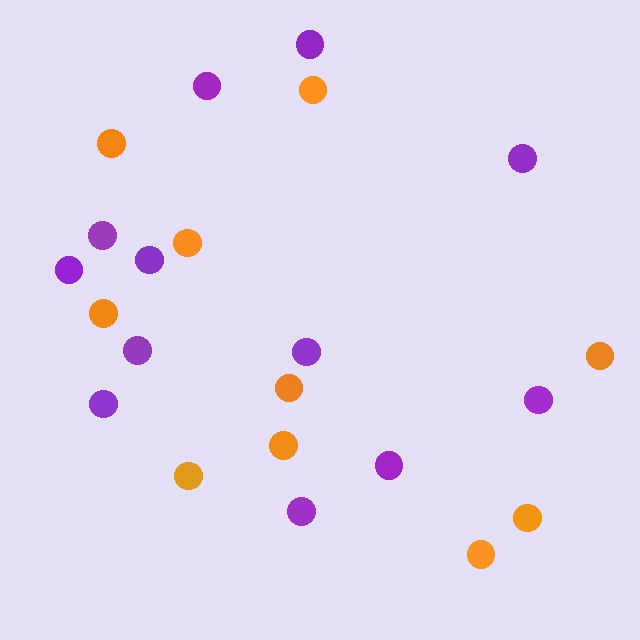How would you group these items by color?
There are 2 groups: one group of orange circles (10) and one group of purple circles (12).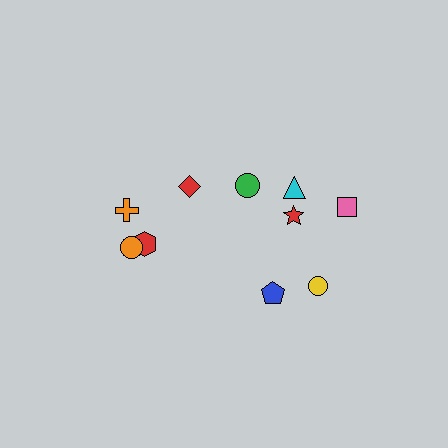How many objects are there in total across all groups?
There are 10 objects.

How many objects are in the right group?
There are 6 objects.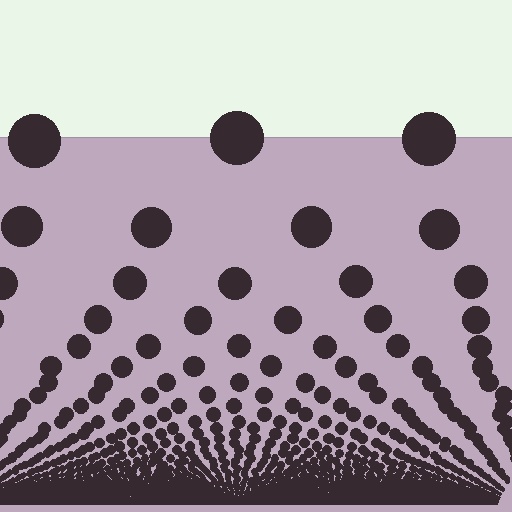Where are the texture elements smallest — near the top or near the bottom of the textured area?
Near the bottom.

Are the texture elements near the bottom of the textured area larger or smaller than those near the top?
Smaller. The gradient is inverted — elements near the bottom are smaller and denser.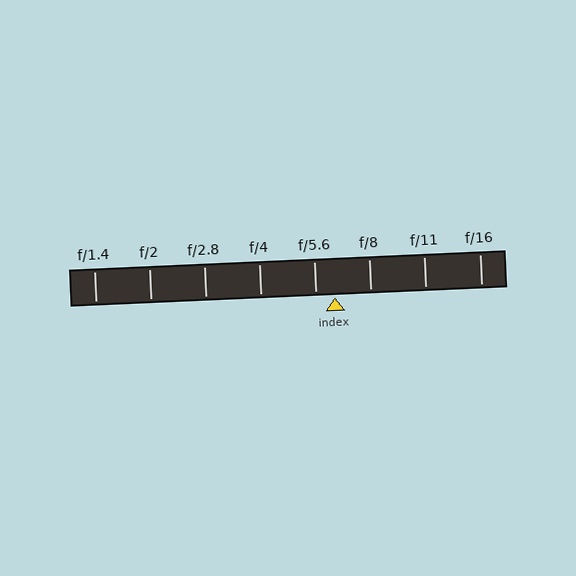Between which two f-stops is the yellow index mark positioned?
The index mark is between f/5.6 and f/8.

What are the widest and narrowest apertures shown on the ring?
The widest aperture shown is f/1.4 and the narrowest is f/16.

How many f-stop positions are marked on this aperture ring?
There are 8 f-stop positions marked.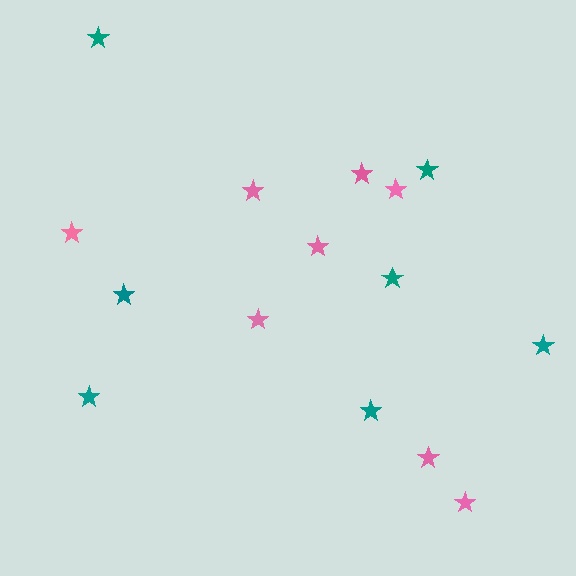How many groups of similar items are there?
There are 2 groups: one group of teal stars (7) and one group of pink stars (8).